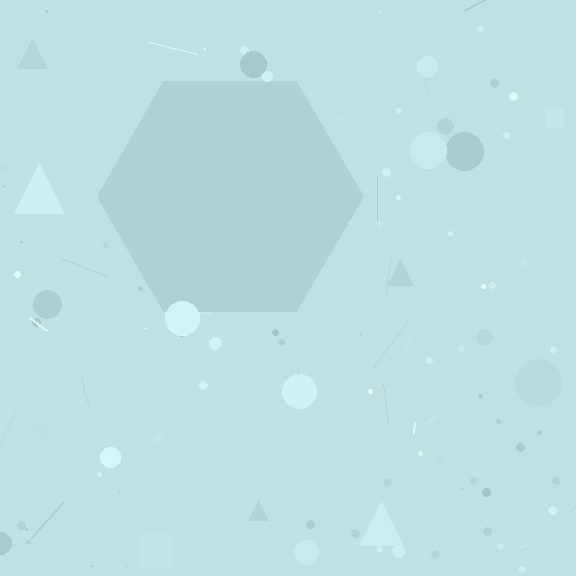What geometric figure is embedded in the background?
A hexagon is embedded in the background.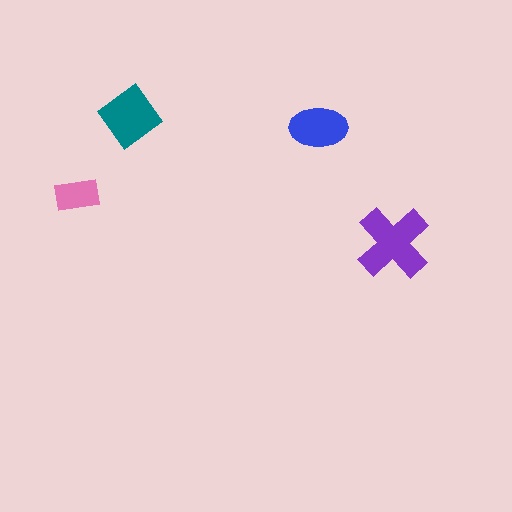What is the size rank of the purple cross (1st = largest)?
1st.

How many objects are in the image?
There are 4 objects in the image.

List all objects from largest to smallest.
The purple cross, the teal diamond, the blue ellipse, the pink rectangle.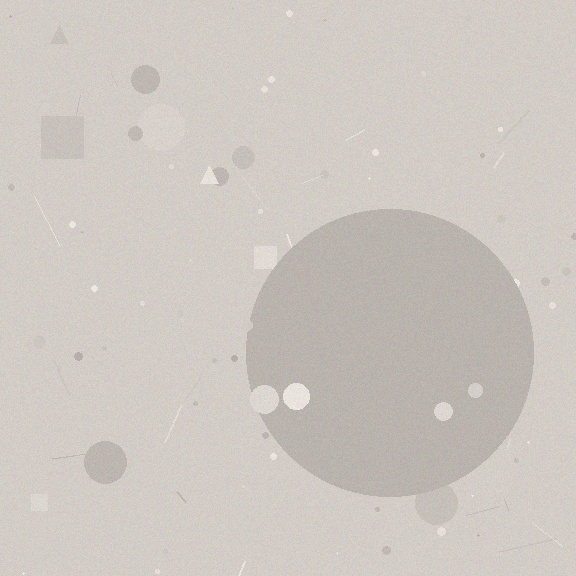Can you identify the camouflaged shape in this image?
The camouflaged shape is a circle.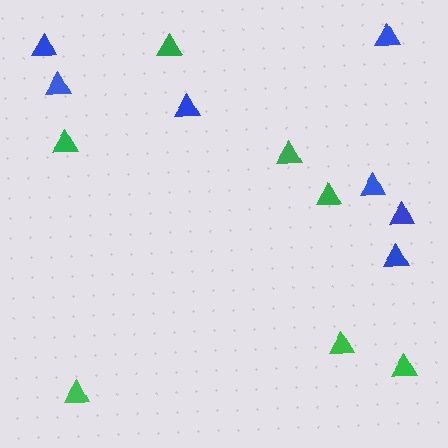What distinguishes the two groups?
There are 2 groups: one group of green triangles (7) and one group of blue triangles (7).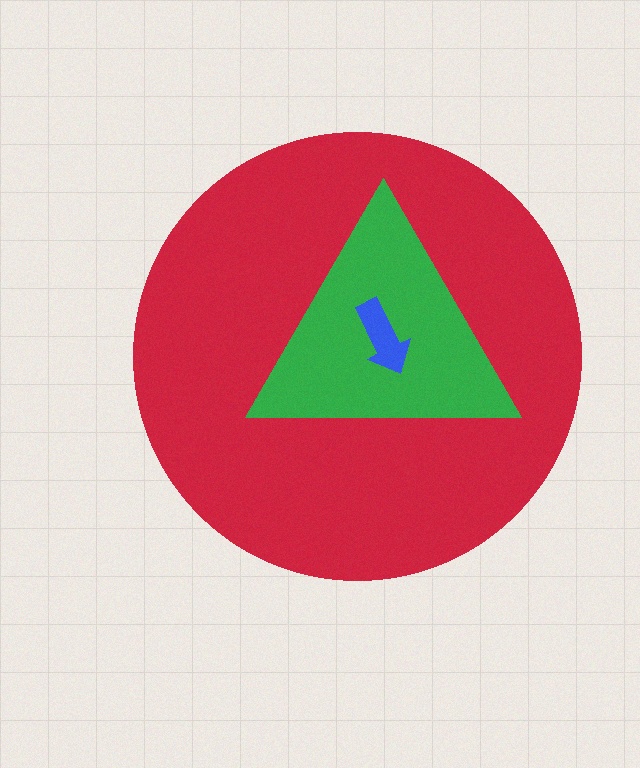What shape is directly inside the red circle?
The green triangle.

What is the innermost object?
The blue arrow.